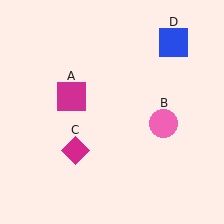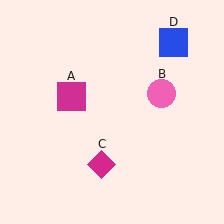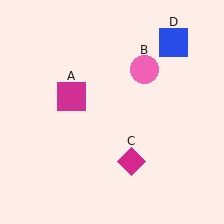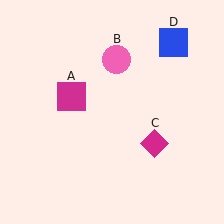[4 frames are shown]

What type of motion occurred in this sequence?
The pink circle (object B), magenta diamond (object C) rotated counterclockwise around the center of the scene.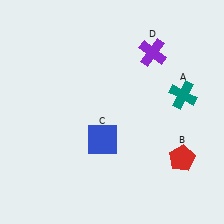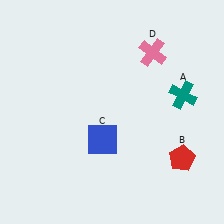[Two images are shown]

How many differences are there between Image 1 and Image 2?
There is 1 difference between the two images.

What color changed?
The cross (D) changed from purple in Image 1 to pink in Image 2.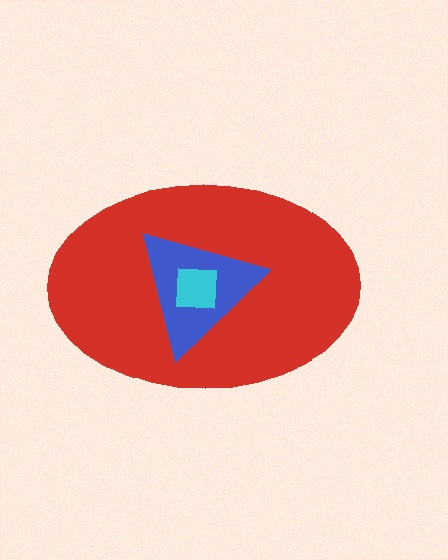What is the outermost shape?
The red ellipse.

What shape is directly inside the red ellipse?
The blue triangle.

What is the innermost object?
The cyan square.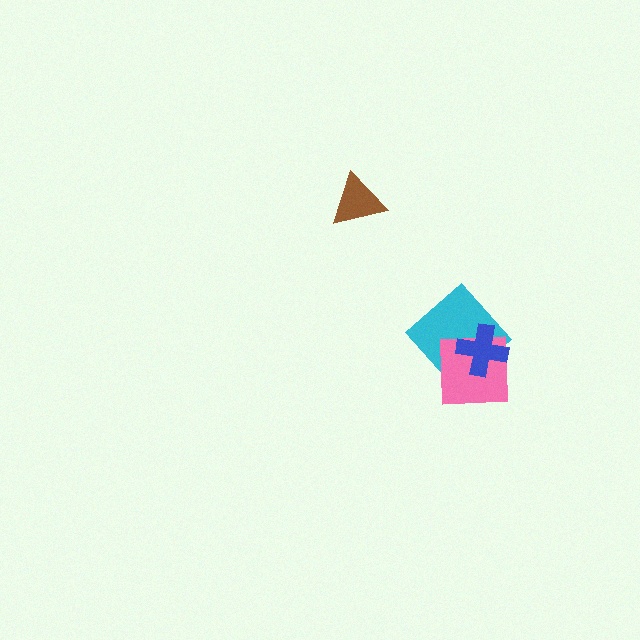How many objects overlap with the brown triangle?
0 objects overlap with the brown triangle.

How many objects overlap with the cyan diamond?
2 objects overlap with the cyan diamond.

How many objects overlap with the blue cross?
2 objects overlap with the blue cross.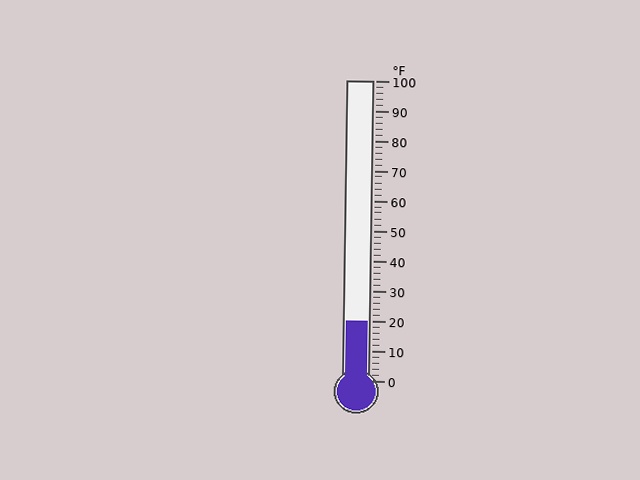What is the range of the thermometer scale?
The thermometer scale ranges from 0°F to 100°F.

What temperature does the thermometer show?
The thermometer shows approximately 20°F.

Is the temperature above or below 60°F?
The temperature is below 60°F.